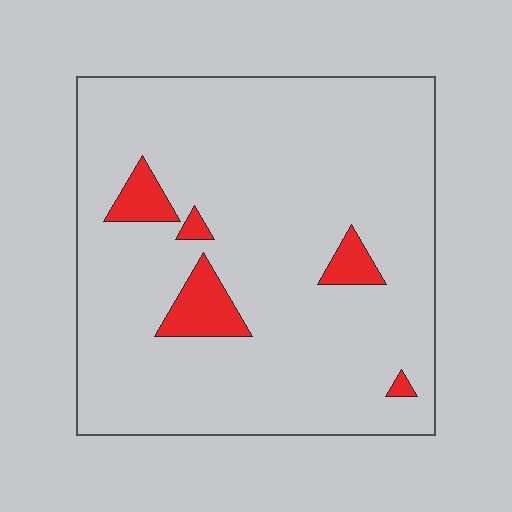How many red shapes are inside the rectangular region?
5.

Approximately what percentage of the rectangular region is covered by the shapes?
Approximately 10%.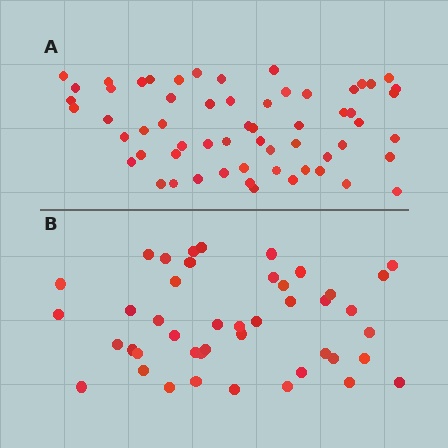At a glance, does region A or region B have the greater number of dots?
Region A (the top region) has more dots.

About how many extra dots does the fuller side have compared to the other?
Region A has approximately 15 more dots than region B.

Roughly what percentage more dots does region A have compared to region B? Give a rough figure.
About 35% more.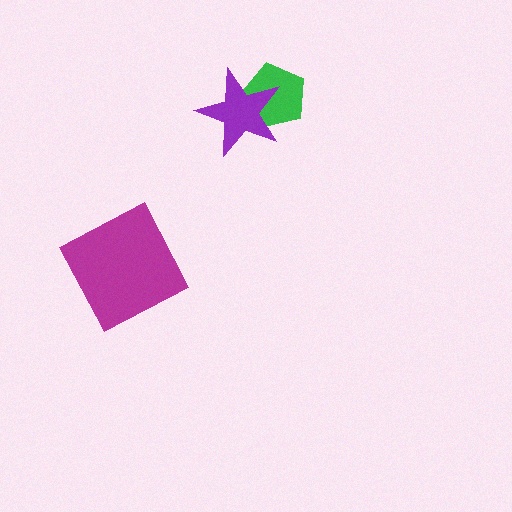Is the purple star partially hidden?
No, no other shape covers it.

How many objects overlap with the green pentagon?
1 object overlaps with the green pentagon.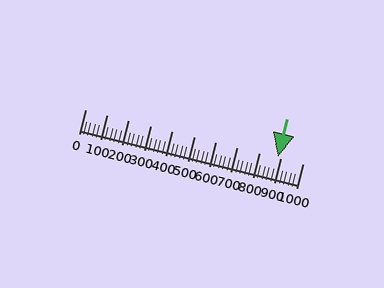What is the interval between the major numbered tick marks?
The major tick marks are spaced 100 units apart.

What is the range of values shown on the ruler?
The ruler shows values from 0 to 1000.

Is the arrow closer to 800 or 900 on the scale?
The arrow is closer to 900.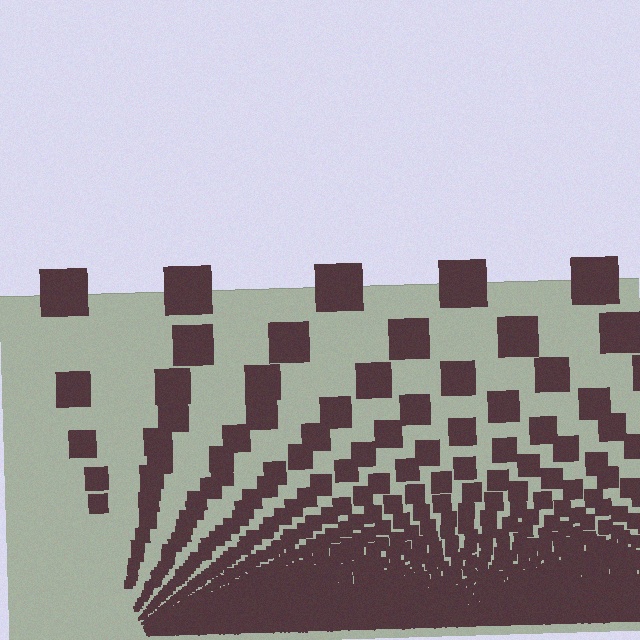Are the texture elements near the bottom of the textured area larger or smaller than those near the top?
Smaller. The gradient is inverted — elements near the bottom are smaller and denser.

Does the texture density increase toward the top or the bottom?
Density increases toward the bottom.